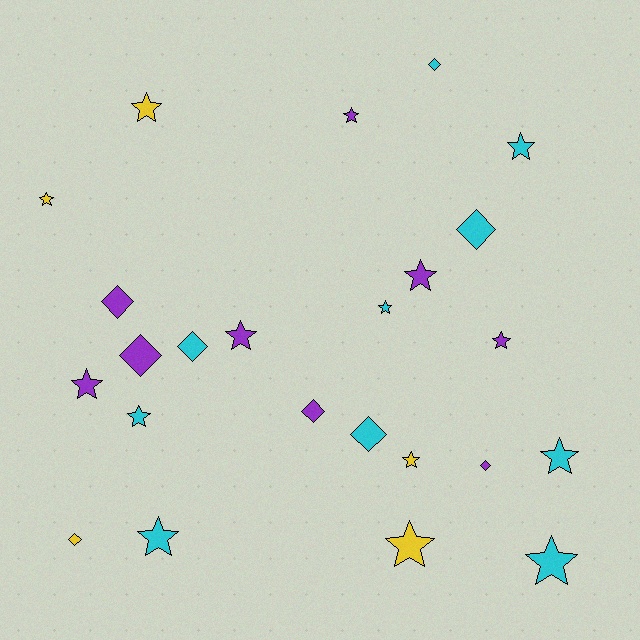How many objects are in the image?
There are 24 objects.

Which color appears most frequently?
Cyan, with 10 objects.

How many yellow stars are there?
There are 4 yellow stars.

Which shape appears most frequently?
Star, with 15 objects.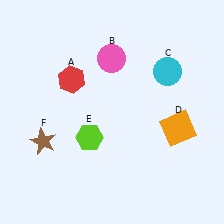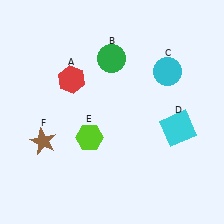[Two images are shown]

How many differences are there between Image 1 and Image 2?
There are 2 differences between the two images.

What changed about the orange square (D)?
In Image 1, D is orange. In Image 2, it changed to cyan.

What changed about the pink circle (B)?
In Image 1, B is pink. In Image 2, it changed to green.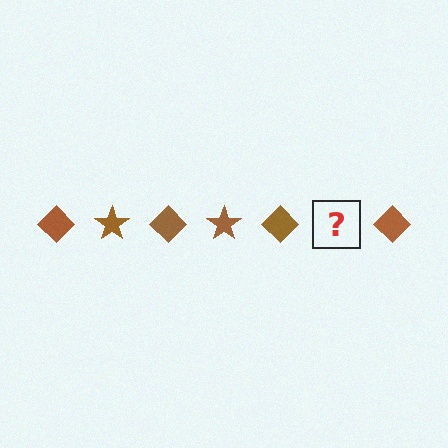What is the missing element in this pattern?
The missing element is a brown star.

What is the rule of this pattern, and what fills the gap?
The rule is that the pattern cycles through diamond, star shapes in brown. The gap should be filled with a brown star.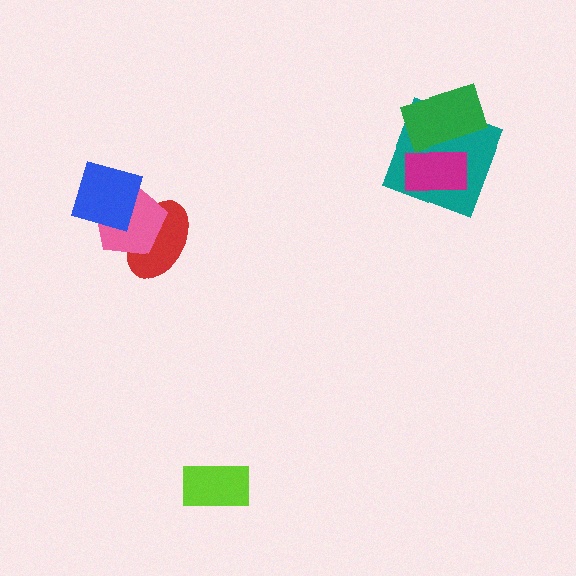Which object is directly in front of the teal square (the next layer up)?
The green rectangle is directly in front of the teal square.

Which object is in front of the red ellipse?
The pink pentagon is in front of the red ellipse.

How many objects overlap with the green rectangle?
2 objects overlap with the green rectangle.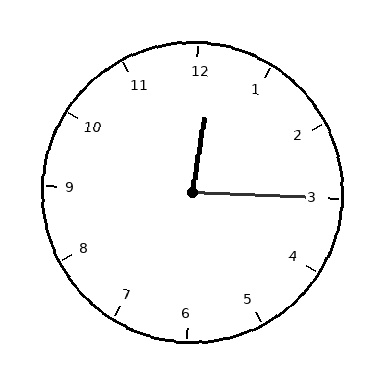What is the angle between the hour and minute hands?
Approximately 82 degrees.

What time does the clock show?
12:15.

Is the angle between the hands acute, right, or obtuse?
It is acute.